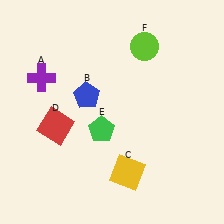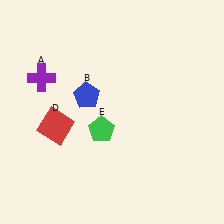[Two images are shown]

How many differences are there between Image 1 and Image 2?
There are 2 differences between the two images.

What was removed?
The lime circle (F), the yellow square (C) were removed in Image 2.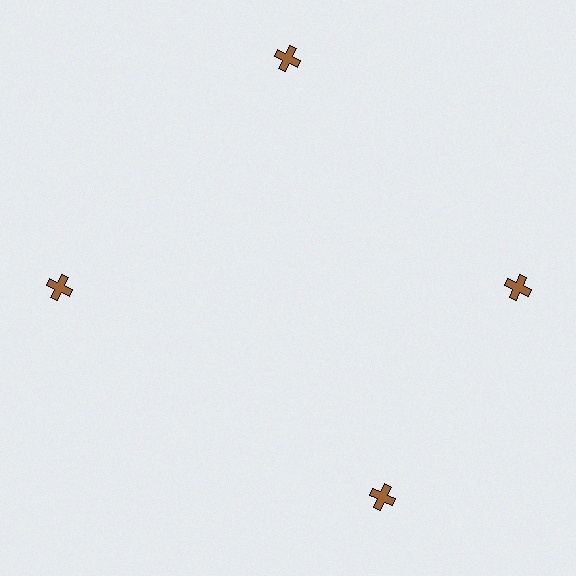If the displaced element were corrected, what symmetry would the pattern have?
It would have 4-fold rotational symmetry — the pattern would map onto itself every 90 degrees.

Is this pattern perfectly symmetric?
No. The 4 brown crosses are arranged in a ring, but one element near the 6 o'clock position is rotated out of alignment along the ring, breaking the 4-fold rotational symmetry.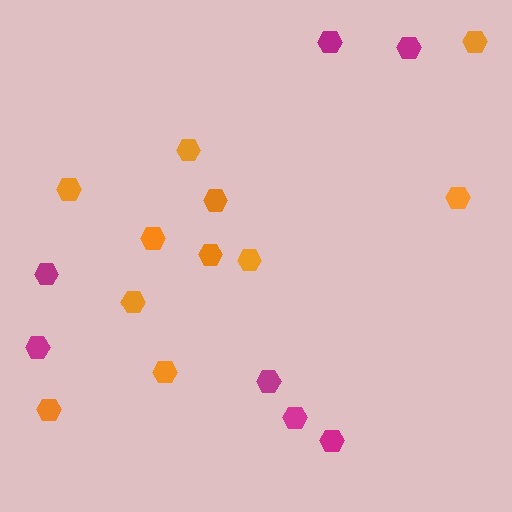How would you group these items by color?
There are 2 groups: one group of magenta hexagons (7) and one group of orange hexagons (11).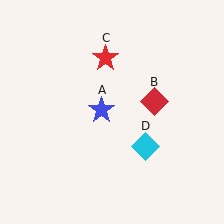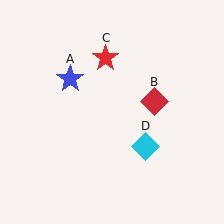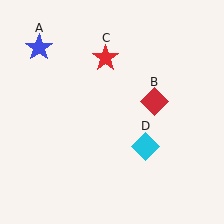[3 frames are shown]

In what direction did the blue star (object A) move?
The blue star (object A) moved up and to the left.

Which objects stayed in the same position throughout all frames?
Red diamond (object B) and red star (object C) and cyan diamond (object D) remained stationary.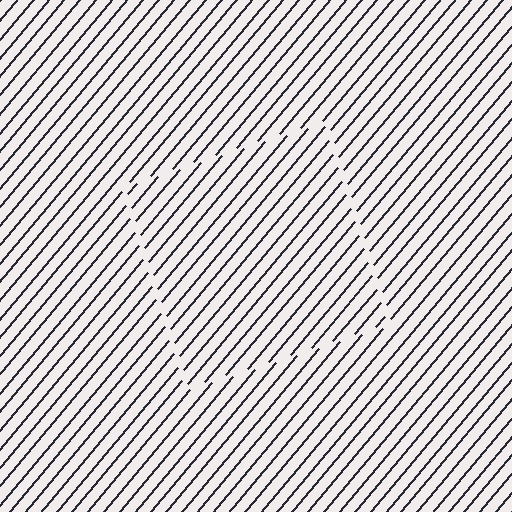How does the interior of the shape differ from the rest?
The interior of the shape contains the same grating, shifted by half a period — the contour is defined by the phase discontinuity where line-ends from the inner and outer gratings abut.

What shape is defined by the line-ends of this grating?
An illusory square. The interior of the shape contains the same grating, shifted by half a period — the contour is defined by the phase discontinuity where line-ends from the inner and outer gratings abut.